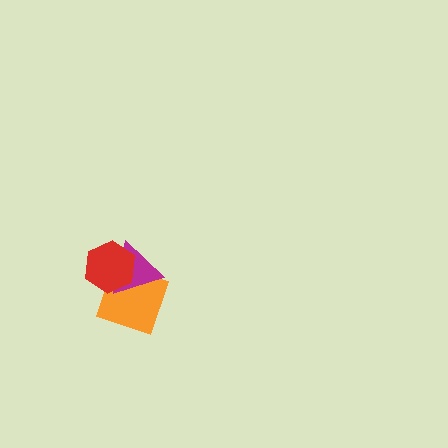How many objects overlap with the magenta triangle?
2 objects overlap with the magenta triangle.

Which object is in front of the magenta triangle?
The red hexagon is in front of the magenta triangle.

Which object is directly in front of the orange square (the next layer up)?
The magenta triangle is directly in front of the orange square.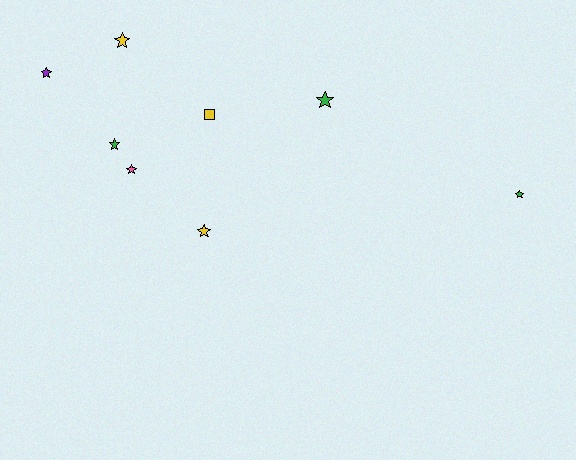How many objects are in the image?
There are 8 objects.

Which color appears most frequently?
Yellow, with 3 objects.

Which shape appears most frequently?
Star, with 7 objects.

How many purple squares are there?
There are no purple squares.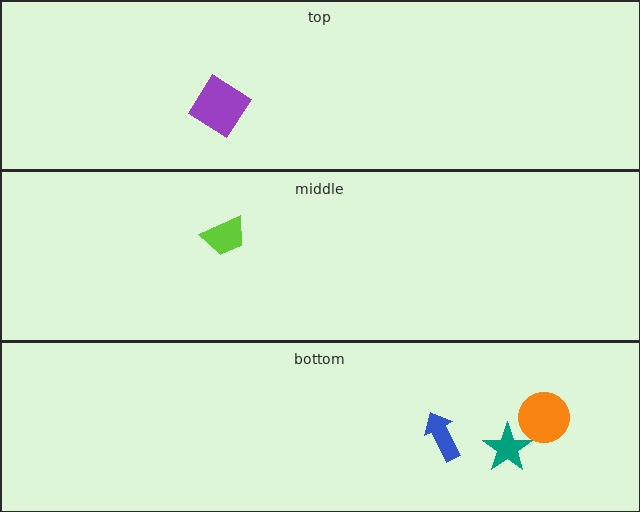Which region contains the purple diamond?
The top region.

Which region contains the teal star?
The bottom region.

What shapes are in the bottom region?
The blue arrow, the orange circle, the teal star.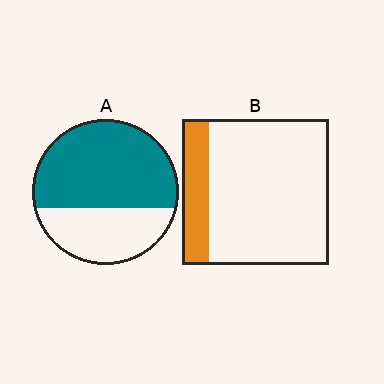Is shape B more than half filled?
No.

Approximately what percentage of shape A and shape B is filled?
A is approximately 65% and B is approximately 20%.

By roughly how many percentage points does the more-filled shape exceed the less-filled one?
By roughly 45 percentage points (A over B).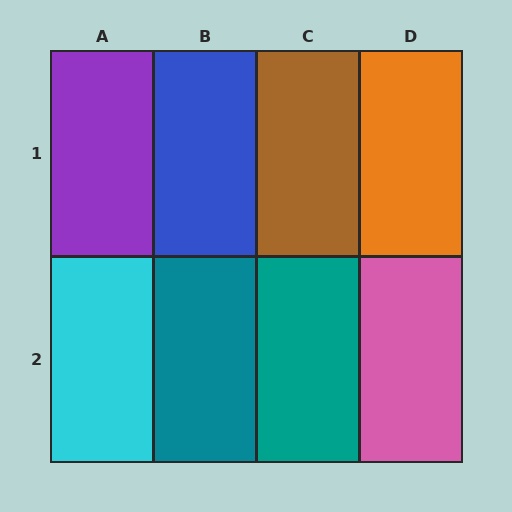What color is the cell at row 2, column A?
Cyan.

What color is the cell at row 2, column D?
Pink.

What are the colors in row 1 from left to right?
Purple, blue, brown, orange.